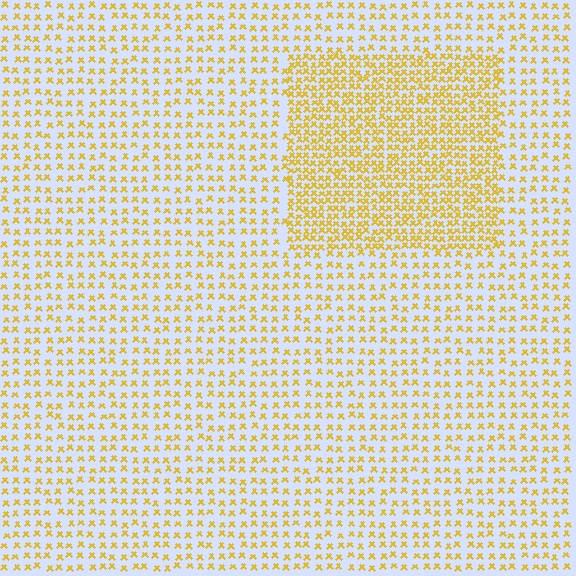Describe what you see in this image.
The image contains small yellow elements arranged at two different densities. A rectangle-shaped region is visible where the elements are more densely packed than the surrounding area.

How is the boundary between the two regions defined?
The boundary is defined by a change in element density (approximately 2.0x ratio). All elements are the same color, size, and shape.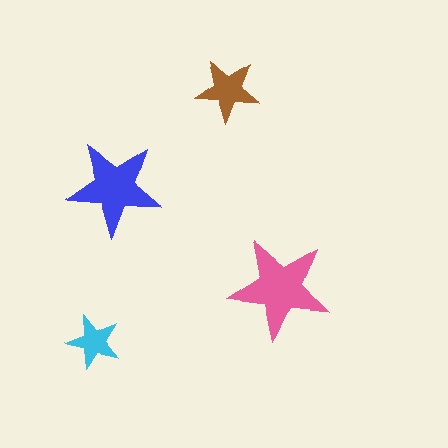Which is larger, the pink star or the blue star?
The pink one.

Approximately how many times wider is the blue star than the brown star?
About 1.5 times wider.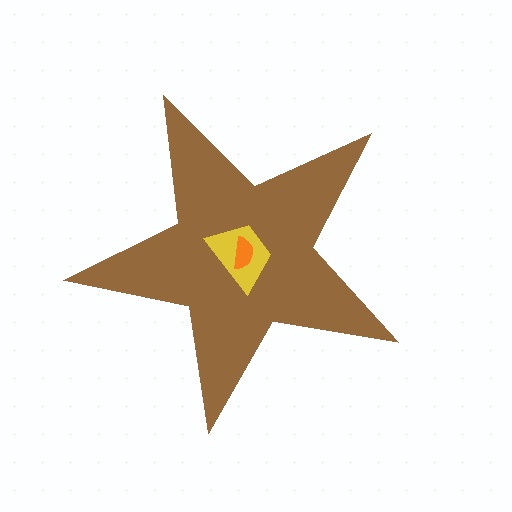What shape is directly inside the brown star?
The yellow trapezoid.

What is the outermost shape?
The brown star.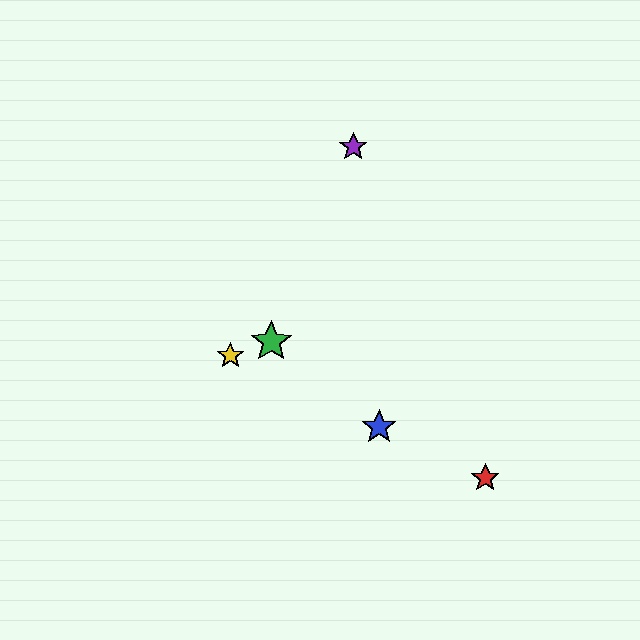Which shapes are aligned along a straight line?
The red star, the blue star, the yellow star are aligned along a straight line.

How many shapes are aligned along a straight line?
3 shapes (the red star, the blue star, the yellow star) are aligned along a straight line.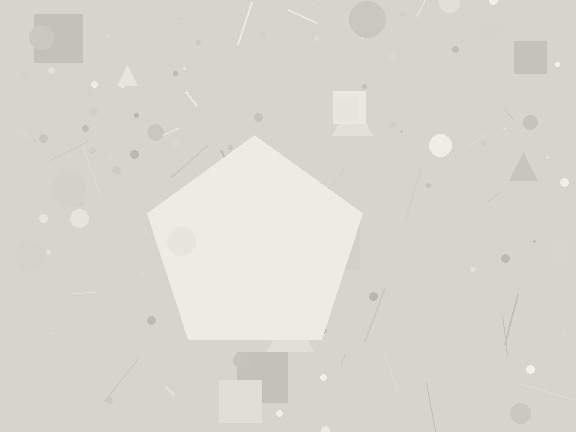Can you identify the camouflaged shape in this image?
The camouflaged shape is a pentagon.